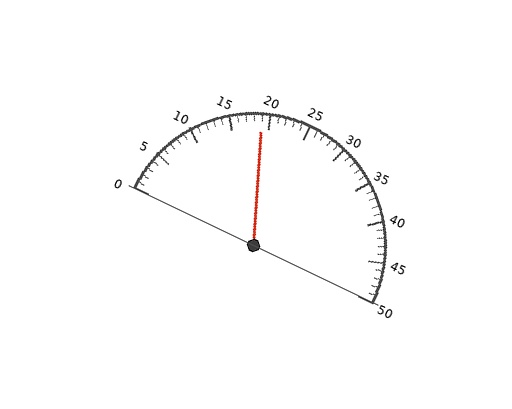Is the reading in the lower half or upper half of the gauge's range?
The reading is in the lower half of the range (0 to 50).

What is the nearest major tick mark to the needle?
The nearest major tick mark is 20.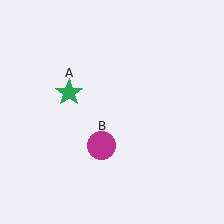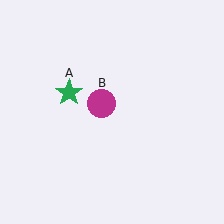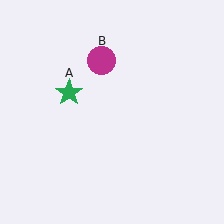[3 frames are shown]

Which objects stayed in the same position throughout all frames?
Green star (object A) remained stationary.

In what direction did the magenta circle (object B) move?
The magenta circle (object B) moved up.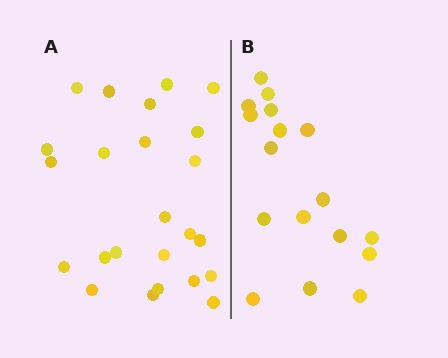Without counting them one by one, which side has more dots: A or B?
Region A (the left region) has more dots.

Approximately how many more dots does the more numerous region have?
Region A has roughly 8 or so more dots than region B.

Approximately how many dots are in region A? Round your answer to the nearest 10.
About 20 dots. (The exact count is 24, which rounds to 20.)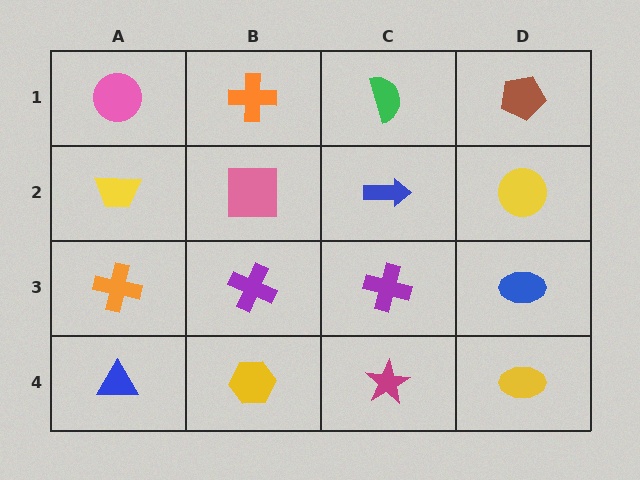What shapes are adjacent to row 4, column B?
A purple cross (row 3, column B), a blue triangle (row 4, column A), a magenta star (row 4, column C).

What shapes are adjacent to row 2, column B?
An orange cross (row 1, column B), a purple cross (row 3, column B), a yellow trapezoid (row 2, column A), a blue arrow (row 2, column C).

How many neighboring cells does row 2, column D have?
3.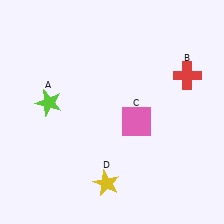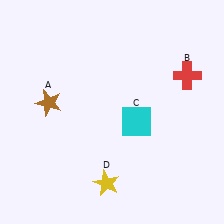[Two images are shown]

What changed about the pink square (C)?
In Image 1, C is pink. In Image 2, it changed to cyan.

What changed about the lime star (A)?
In Image 1, A is lime. In Image 2, it changed to brown.